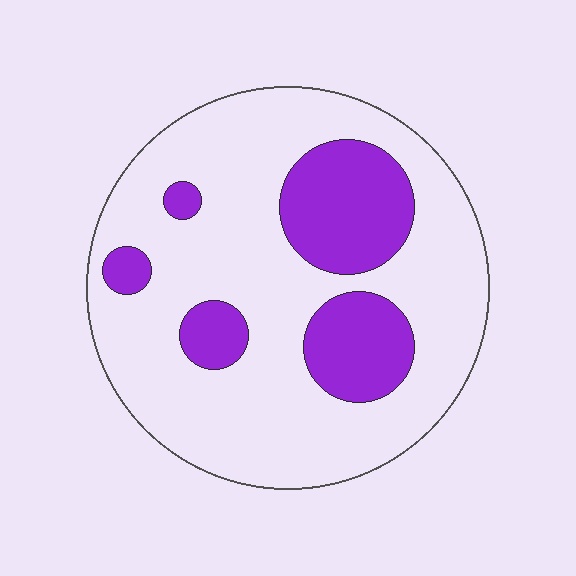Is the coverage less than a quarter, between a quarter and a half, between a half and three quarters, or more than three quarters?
Less than a quarter.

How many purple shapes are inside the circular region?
5.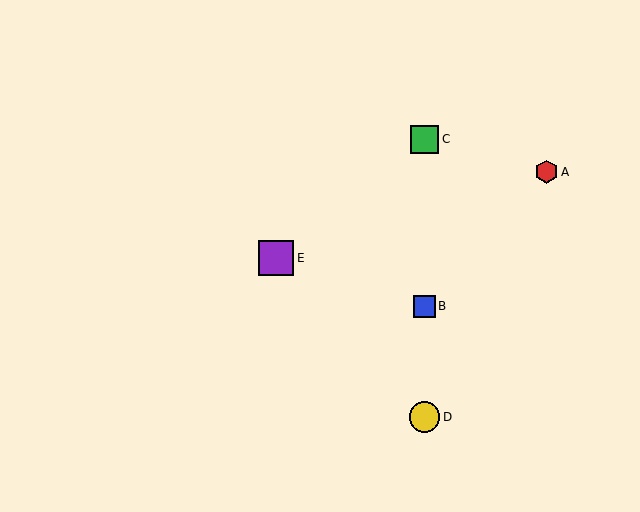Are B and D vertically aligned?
Yes, both are at x≈424.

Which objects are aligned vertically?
Objects B, C, D are aligned vertically.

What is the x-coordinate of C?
Object C is at x≈424.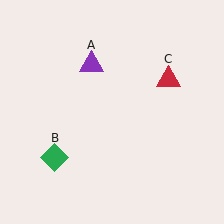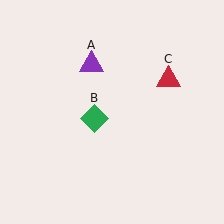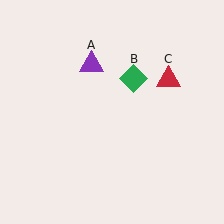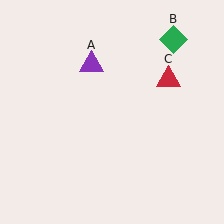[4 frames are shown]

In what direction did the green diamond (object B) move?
The green diamond (object B) moved up and to the right.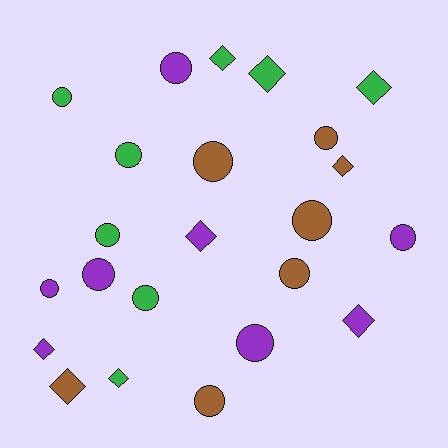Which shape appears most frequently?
Circle, with 14 objects.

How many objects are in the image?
There are 23 objects.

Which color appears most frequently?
Green, with 8 objects.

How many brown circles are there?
There are 5 brown circles.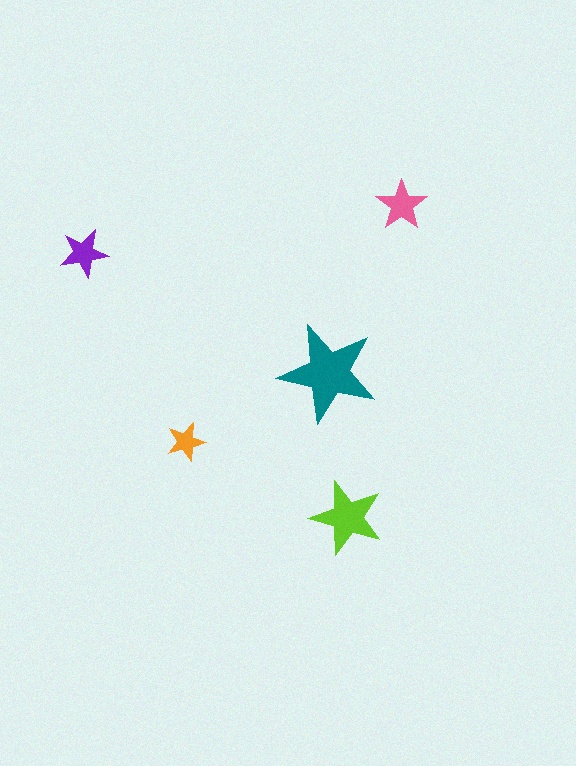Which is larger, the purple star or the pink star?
The pink one.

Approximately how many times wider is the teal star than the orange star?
About 2.5 times wider.